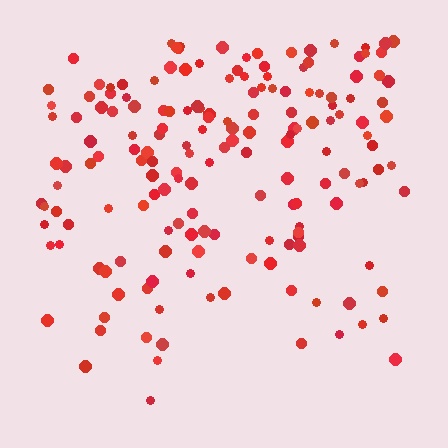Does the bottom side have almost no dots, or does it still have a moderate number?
Still a moderate number, just noticeably fewer than the top.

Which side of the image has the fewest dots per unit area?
The bottom.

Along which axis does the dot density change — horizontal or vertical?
Vertical.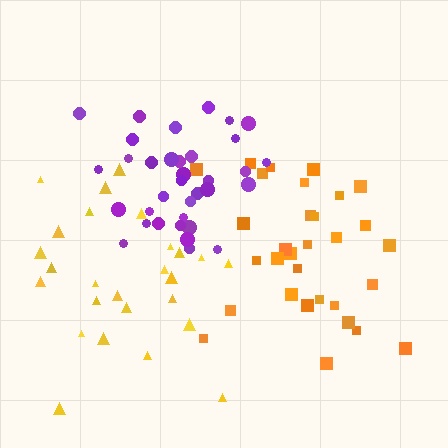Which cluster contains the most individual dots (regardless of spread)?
Purple (35).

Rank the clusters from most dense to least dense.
purple, orange, yellow.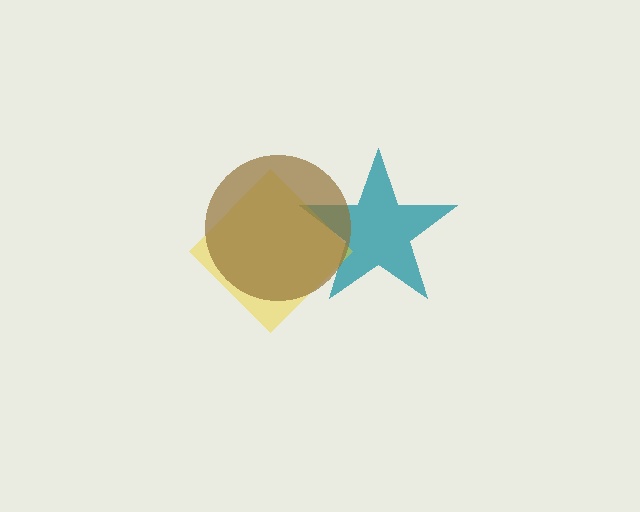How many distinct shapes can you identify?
There are 3 distinct shapes: a teal star, a yellow diamond, a brown circle.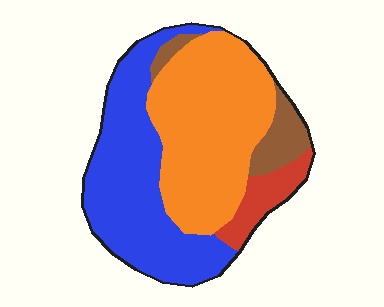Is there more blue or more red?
Blue.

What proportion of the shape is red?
Red takes up less than a quarter of the shape.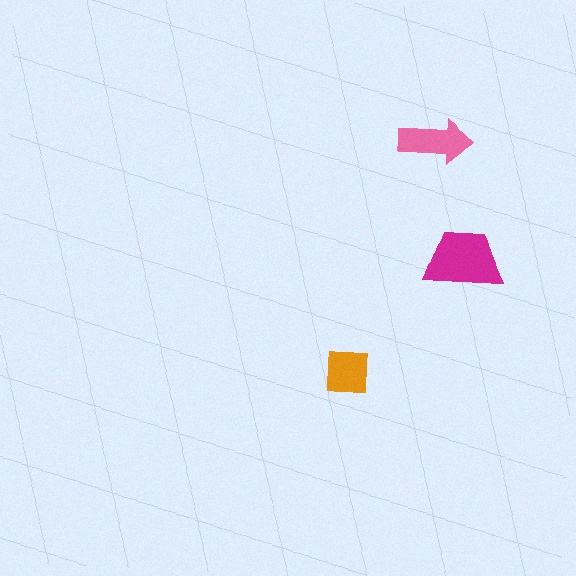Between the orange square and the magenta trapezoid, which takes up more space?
The magenta trapezoid.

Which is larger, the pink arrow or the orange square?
The pink arrow.